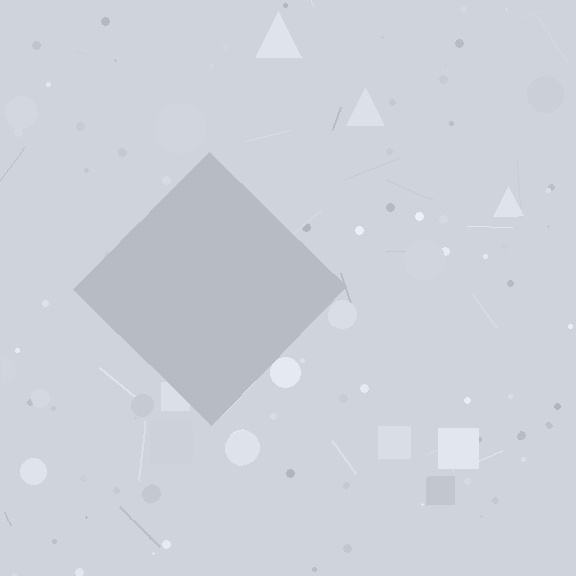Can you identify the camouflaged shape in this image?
The camouflaged shape is a diamond.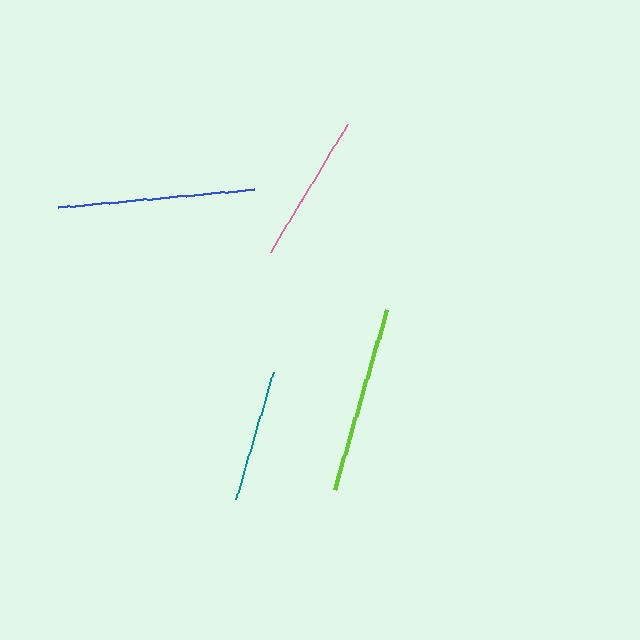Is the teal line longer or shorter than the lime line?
The lime line is longer than the teal line.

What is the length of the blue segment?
The blue segment is approximately 197 pixels long.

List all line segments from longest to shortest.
From longest to shortest: blue, lime, pink, teal.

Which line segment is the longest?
The blue line is the longest at approximately 197 pixels.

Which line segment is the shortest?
The teal line is the shortest at approximately 132 pixels.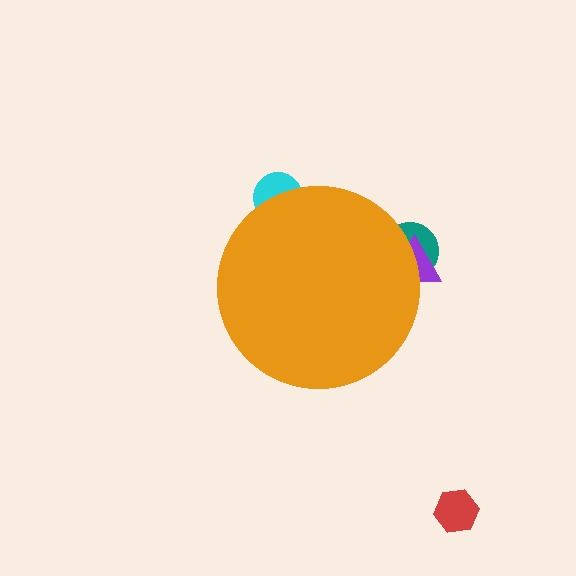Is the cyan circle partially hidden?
Yes, the cyan circle is partially hidden behind the orange circle.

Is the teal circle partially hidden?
Yes, the teal circle is partially hidden behind the orange circle.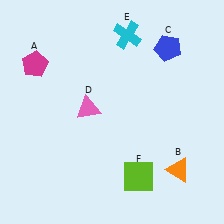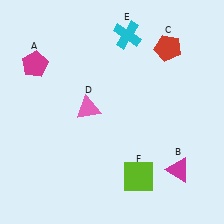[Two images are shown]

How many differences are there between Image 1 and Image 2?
There are 2 differences between the two images.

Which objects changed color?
B changed from orange to magenta. C changed from blue to red.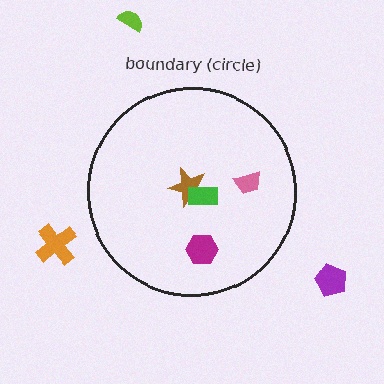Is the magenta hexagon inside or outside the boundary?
Inside.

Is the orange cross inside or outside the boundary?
Outside.